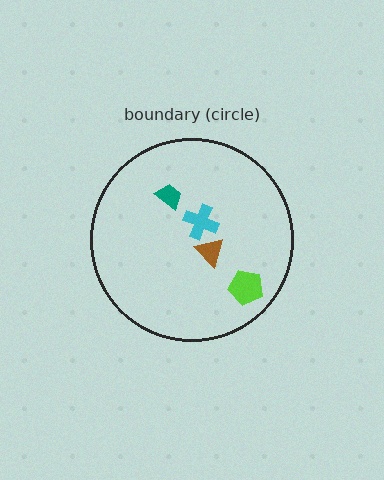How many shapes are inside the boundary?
4 inside, 0 outside.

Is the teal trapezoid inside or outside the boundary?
Inside.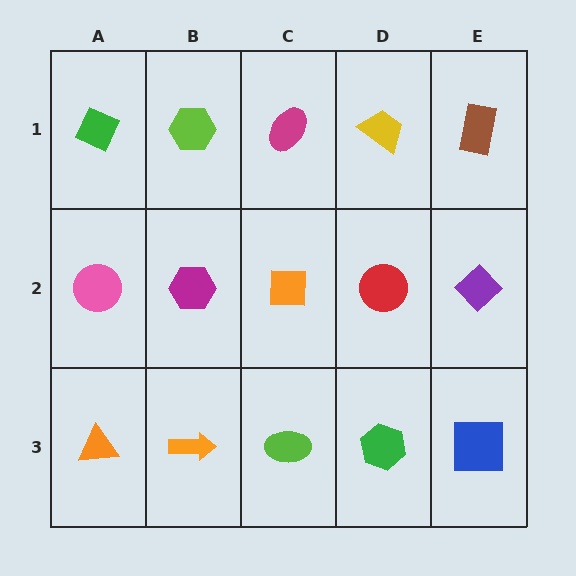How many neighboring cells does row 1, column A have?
2.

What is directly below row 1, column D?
A red circle.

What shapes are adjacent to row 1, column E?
A purple diamond (row 2, column E), a yellow trapezoid (row 1, column D).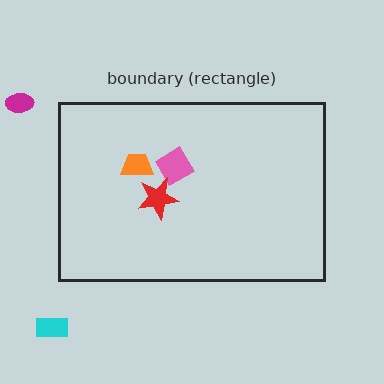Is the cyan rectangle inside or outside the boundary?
Outside.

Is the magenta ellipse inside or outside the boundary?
Outside.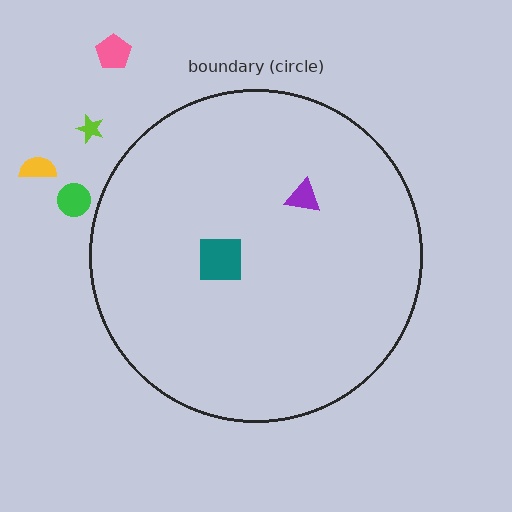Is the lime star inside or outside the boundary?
Outside.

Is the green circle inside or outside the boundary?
Outside.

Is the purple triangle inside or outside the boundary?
Inside.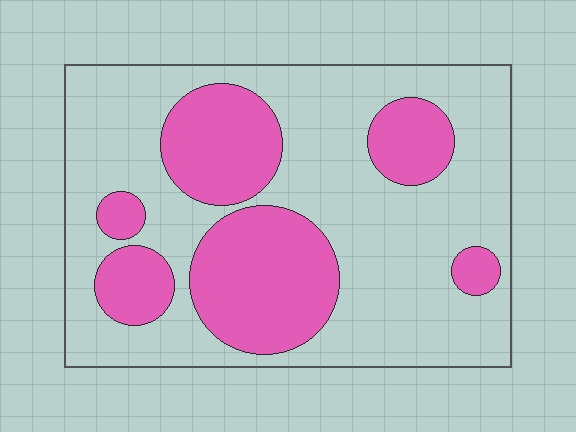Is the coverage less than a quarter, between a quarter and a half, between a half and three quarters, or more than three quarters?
Between a quarter and a half.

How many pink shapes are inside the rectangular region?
6.